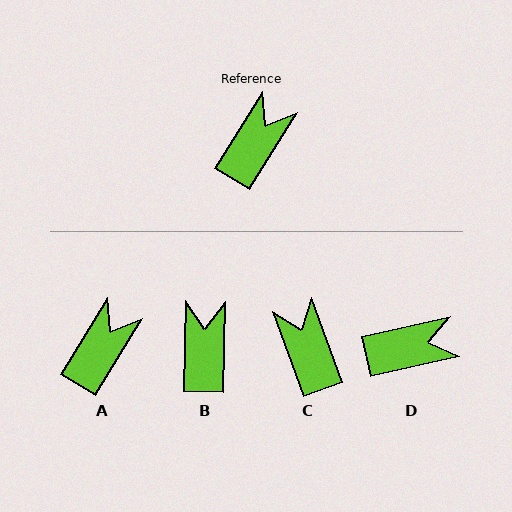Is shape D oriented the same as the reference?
No, it is off by about 46 degrees.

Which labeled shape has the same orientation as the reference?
A.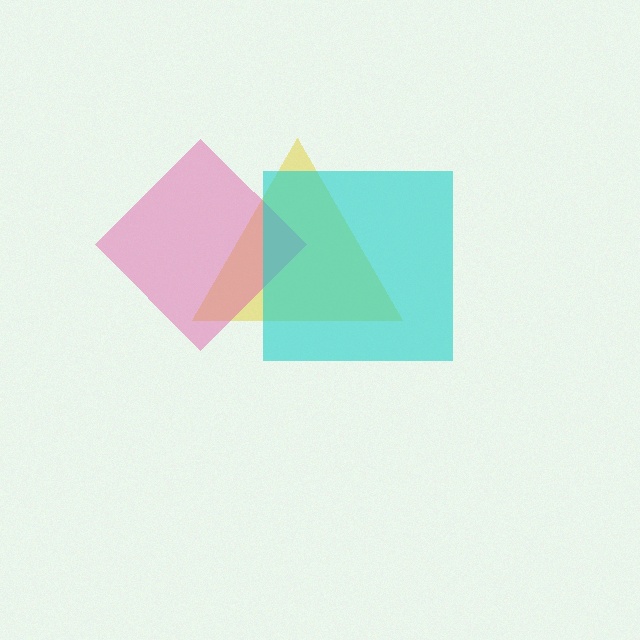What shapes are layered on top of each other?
The layered shapes are: a yellow triangle, a pink diamond, a cyan square.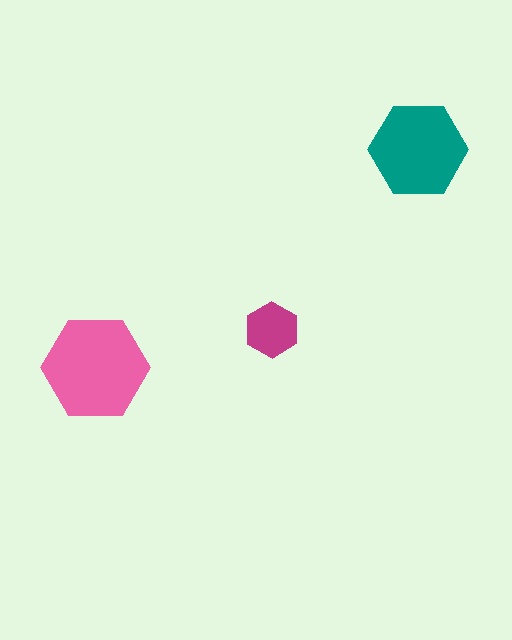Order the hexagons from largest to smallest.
the pink one, the teal one, the magenta one.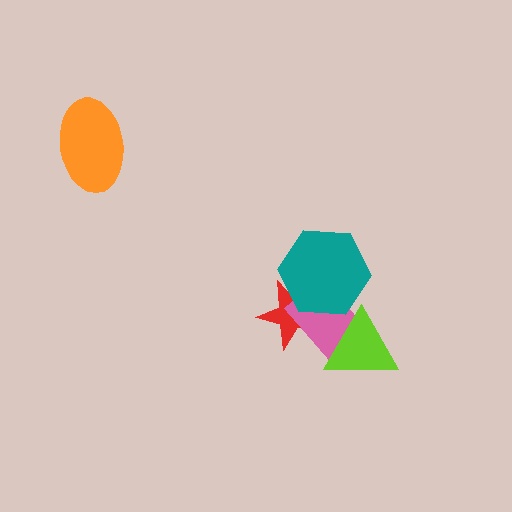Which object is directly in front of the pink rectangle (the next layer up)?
The lime triangle is directly in front of the pink rectangle.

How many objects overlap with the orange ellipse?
0 objects overlap with the orange ellipse.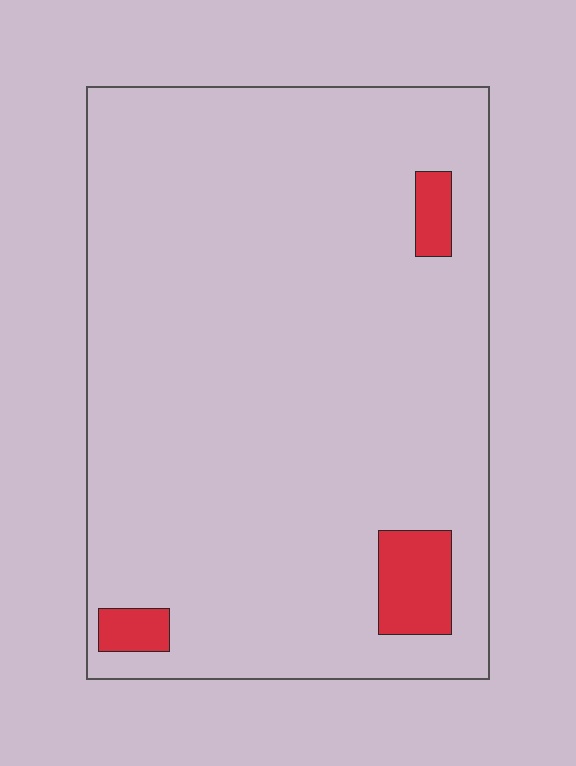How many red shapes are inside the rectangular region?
3.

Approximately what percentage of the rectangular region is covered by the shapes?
Approximately 5%.